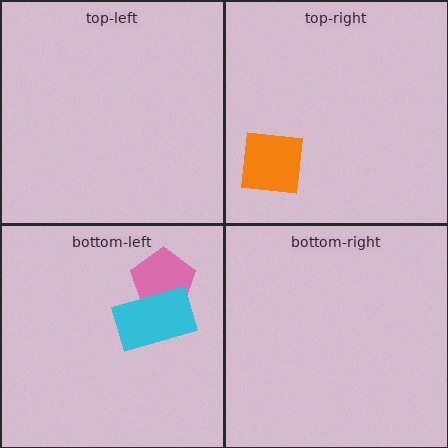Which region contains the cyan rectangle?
The bottom-left region.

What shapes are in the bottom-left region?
The pink pentagon, the cyan rectangle.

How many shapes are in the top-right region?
1.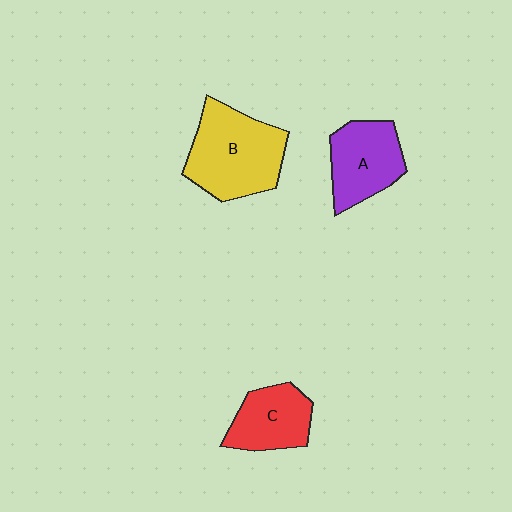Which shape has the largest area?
Shape B (yellow).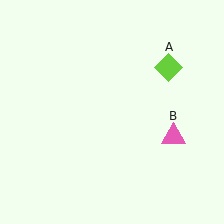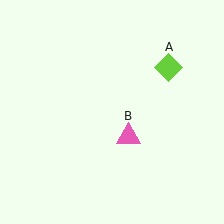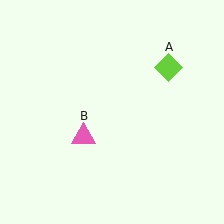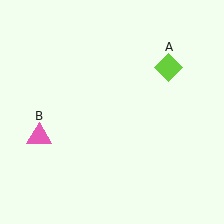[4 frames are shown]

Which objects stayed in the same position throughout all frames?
Lime diamond (object A) remained stationary.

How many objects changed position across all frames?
1 object changed position: pink triangle (object B).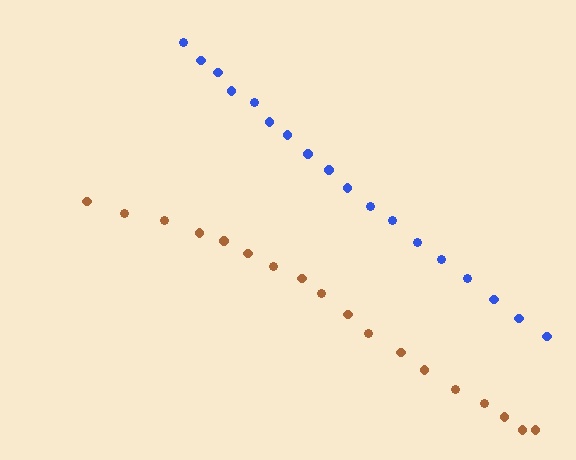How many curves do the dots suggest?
There are 2 distinct paths.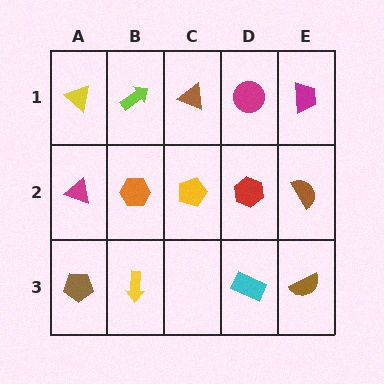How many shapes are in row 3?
4 shapes.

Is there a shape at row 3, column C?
No, that cell is empty.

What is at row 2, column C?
A yellow pentagon.